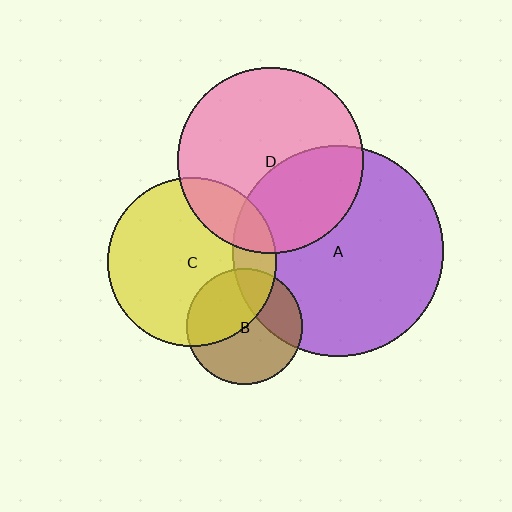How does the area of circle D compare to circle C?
Approximately 1.2 times.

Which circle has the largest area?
Circle A (purple).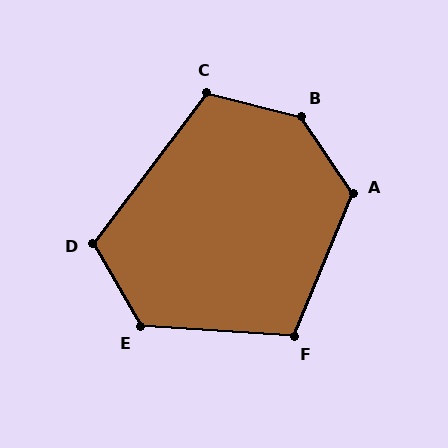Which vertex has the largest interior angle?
B, at approximately 138 degrees.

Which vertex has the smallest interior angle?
F, at approximately 109 degrees.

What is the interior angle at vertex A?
Approximately 124 degrees (obtuse).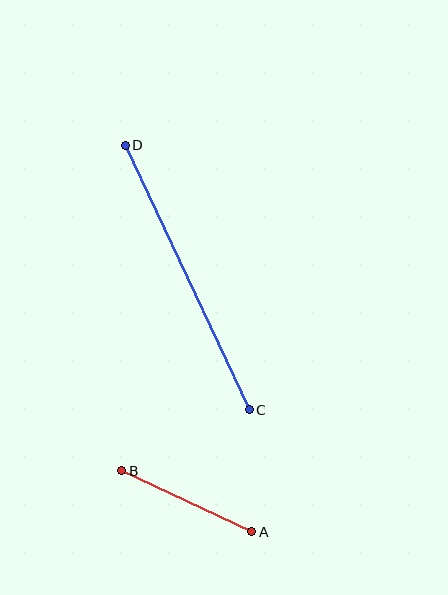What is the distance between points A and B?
The distance is approximately 144 pixels.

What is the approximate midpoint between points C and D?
The midpoint is at approximately (187, 278) pixels.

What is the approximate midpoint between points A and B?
The midpoint is at approximately (187, 501) pixels.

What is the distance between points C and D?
The distance is approximately 292 pixels.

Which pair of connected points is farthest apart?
Points C and D are farthest apart.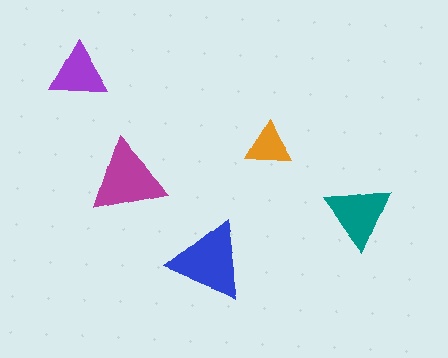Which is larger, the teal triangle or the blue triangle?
The blue one.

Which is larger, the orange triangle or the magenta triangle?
The magenta one.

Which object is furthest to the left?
The purple triangle is leftmost.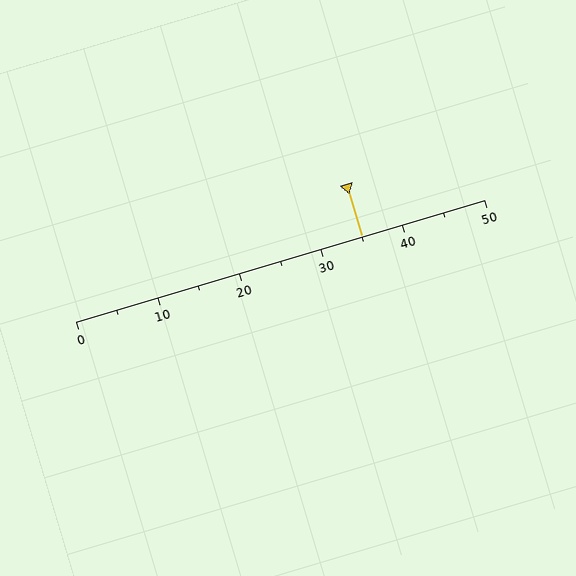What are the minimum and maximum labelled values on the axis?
The axis runs from 0 to 50.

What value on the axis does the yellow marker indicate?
The marker indicates approximately 35.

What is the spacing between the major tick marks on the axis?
The major ticks are spaced 10 apart.